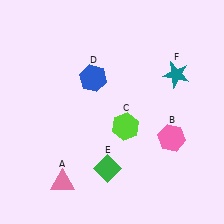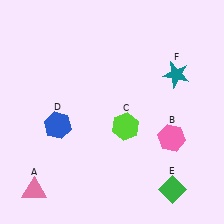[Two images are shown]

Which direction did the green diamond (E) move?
The green diamond (E) moved right.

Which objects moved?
The objects that moved are: the pink triangle (A), the blue hexagon (D), the green diamond (E).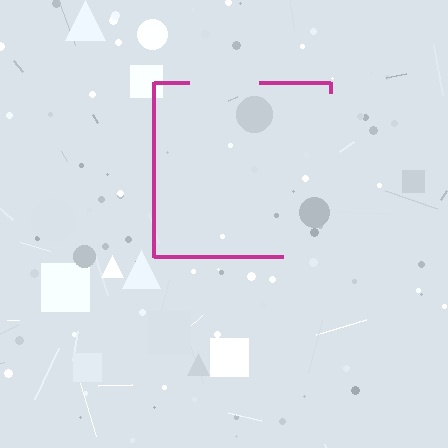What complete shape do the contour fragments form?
The contour fragments form a square.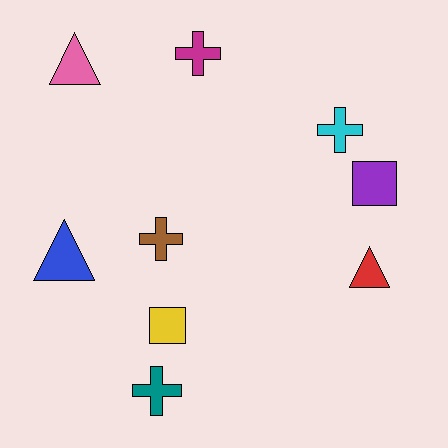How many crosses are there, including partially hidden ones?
There are 4 crosses.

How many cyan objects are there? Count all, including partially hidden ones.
There is 1 cyan object.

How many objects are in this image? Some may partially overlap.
There are 9 objects.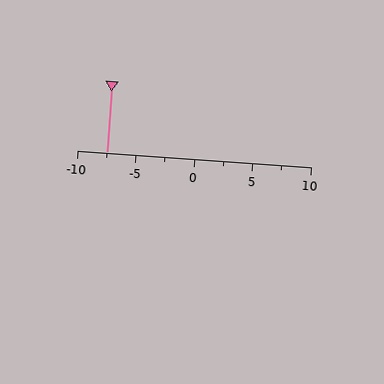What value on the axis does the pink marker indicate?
The marker indicates approximately -7.5.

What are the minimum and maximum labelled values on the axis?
The axis runs from -10 to 10.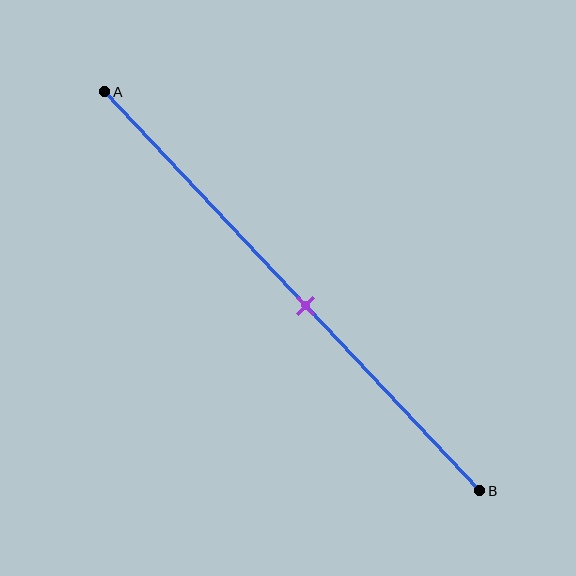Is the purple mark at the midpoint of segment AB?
No, the mark is at about 55% from A, not at the 50% midpoint.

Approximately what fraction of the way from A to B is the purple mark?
The purple mark is approximately 55% of the way from A to B.